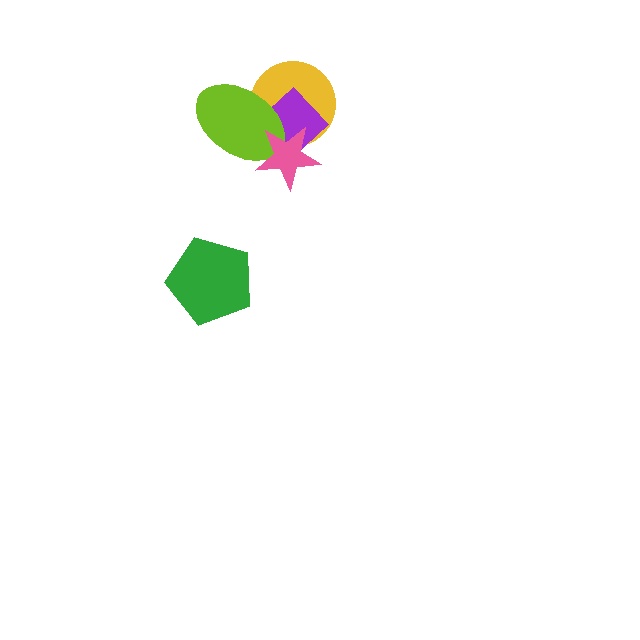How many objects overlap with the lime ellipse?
3 objects overlap with the lime ellipse.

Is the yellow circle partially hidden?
Yes, it is partially covered by another shape.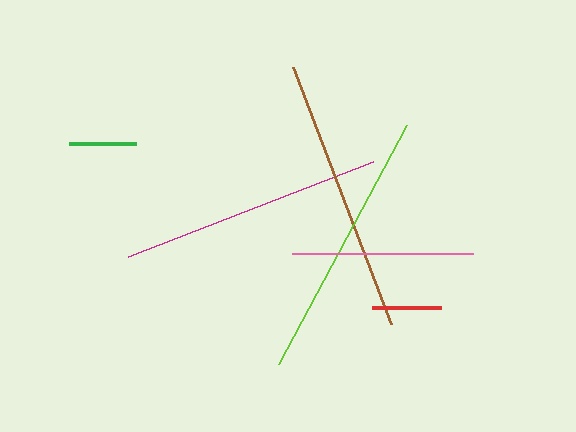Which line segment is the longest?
The brown line is the longest at approximately 275 pixels.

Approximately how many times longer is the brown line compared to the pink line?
The brown line is approximately 1.5 times the length of the pink line.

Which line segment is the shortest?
The green line is the shortest at approximately 67 pixels.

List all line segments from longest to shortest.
From longest to shortest: brown, lime, magenta, pink, red, green.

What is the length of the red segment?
The red segment is approximately 69 pixels long.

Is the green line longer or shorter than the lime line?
The lime line is longer than the green line.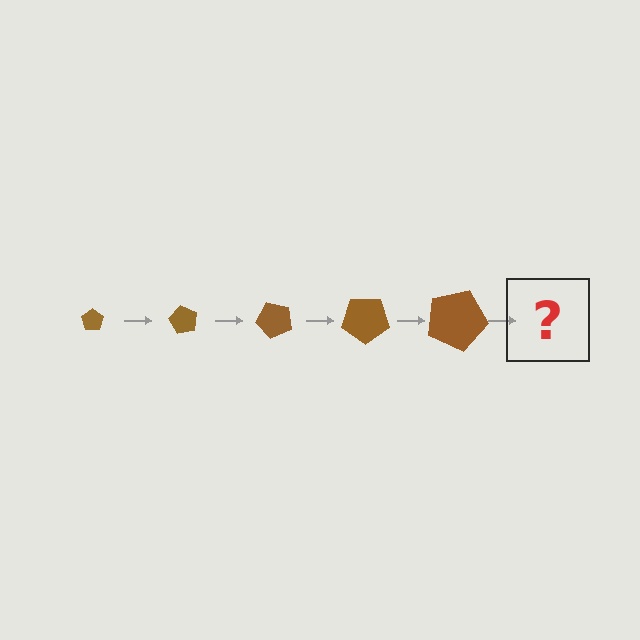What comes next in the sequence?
The next element should be a pentagon, larger than the previous one and rotated 300 degrees from the start.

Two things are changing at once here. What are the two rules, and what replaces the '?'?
The two rules are that the pentagon grows larger each step and it rotates 60 degrees each step. The '?' should be a pentagon, larger than the previous one and rotated 300 degrees from the start.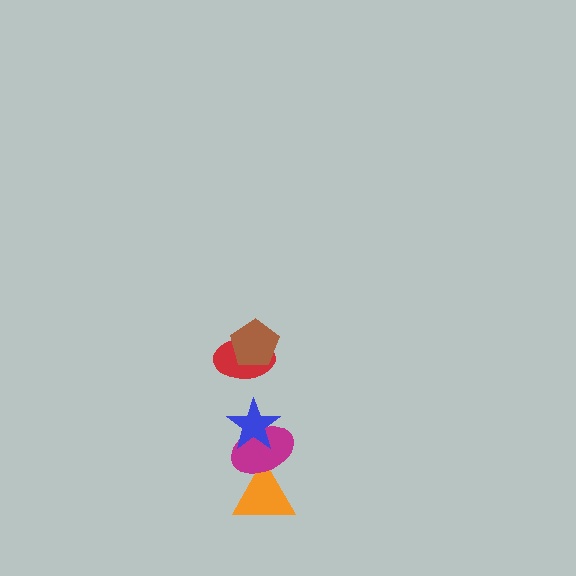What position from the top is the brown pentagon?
The brown pentagon is 1st from the top.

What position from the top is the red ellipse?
The red ellipse is 2nd from the top.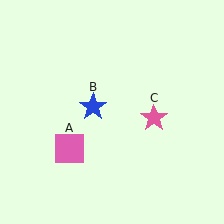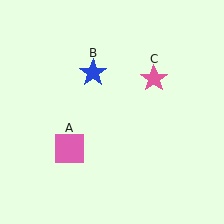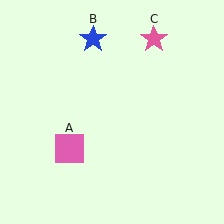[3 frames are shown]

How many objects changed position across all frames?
2 objects changed position: blue star (object B), pink star (object C).